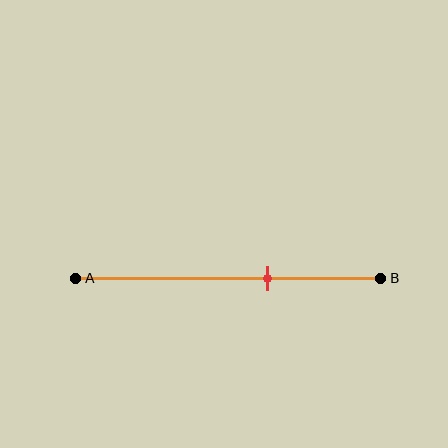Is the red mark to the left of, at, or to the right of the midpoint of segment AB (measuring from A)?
The red mark is to the right of the midpoint of segment AB.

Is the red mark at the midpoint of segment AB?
No, the mark is at about 65% from A, not at the 50% midpoint.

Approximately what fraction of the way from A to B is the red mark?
The red mark is approximately 65% of the way from A to B.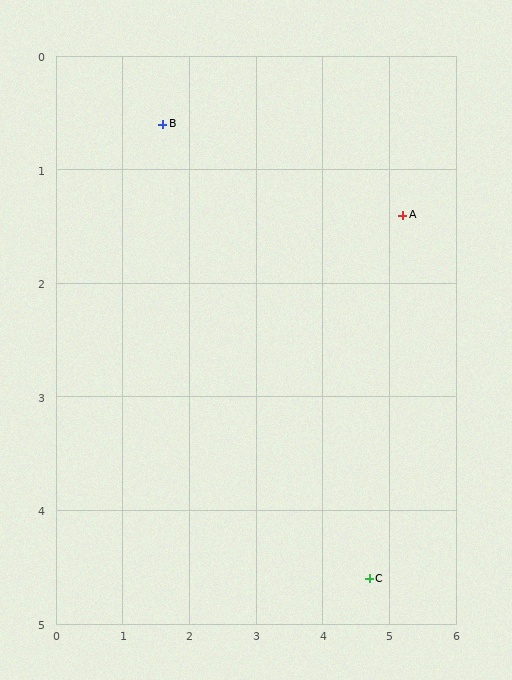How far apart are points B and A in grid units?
Points B and A are about 3.7 grid units apart.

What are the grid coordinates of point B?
Point B is at approximately (1.6, 0.6).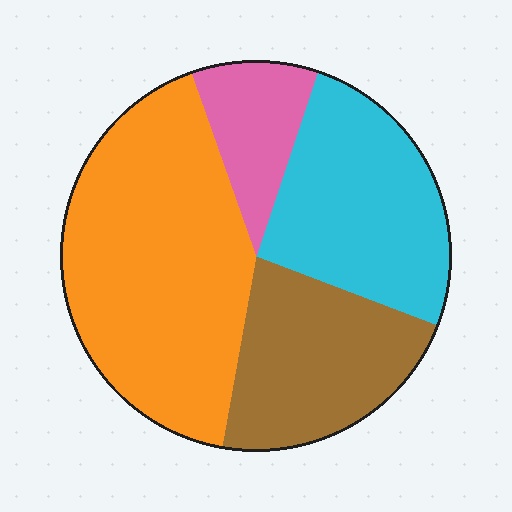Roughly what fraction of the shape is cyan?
Cyan takes up between a quarter and a half of the shape.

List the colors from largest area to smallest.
From largest to smallest: orange, cyan, brown, pink.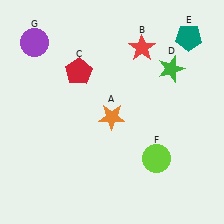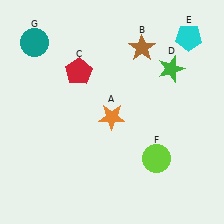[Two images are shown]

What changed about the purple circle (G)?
In Image 1, G is purple. In Image 2, it changed to teal.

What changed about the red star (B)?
In Image 1, B is red. In Image 2, it changed to brown.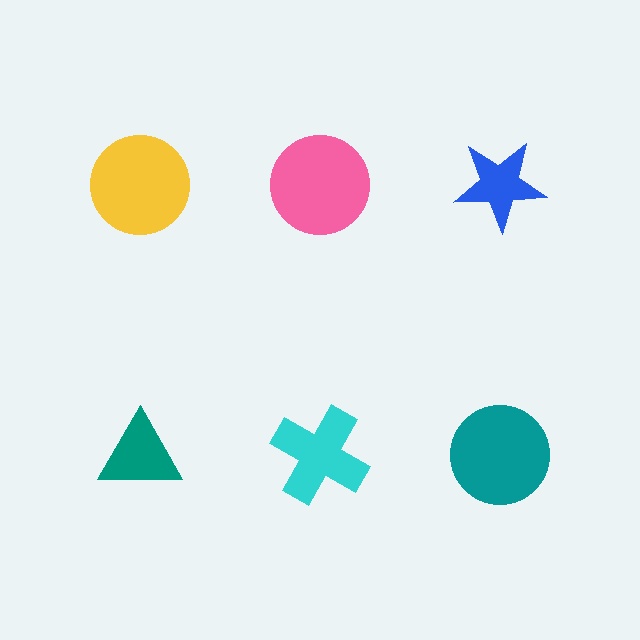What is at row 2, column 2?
A cyan cross.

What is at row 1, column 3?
A blue star.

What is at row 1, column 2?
A pink circle.